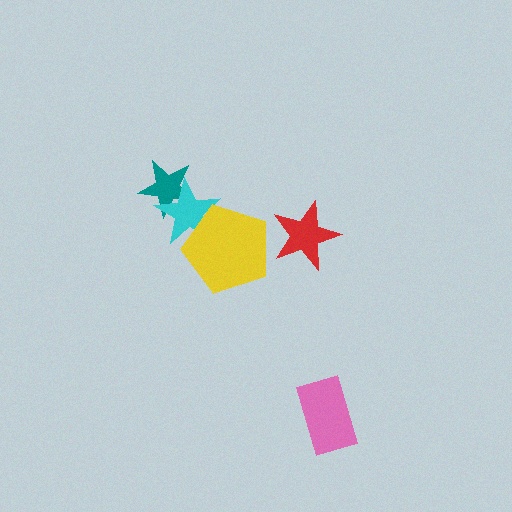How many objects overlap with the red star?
0 objects overlap with the red star.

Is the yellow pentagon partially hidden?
No, no other shape covers it.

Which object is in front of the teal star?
The cyan star is in front of the teal star.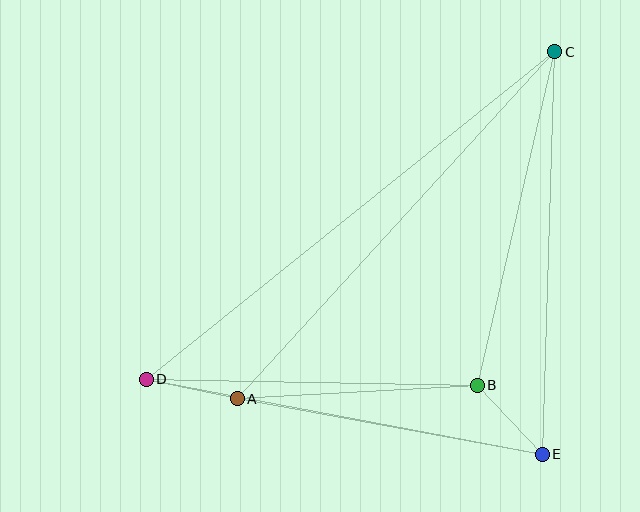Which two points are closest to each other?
Points A and D are closest to each other.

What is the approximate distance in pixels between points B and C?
The distance between B and C is approximately 342 pixels.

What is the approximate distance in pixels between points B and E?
The distance between B and E is approximately 95 pixels.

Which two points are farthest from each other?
Points C and D are farthest from each other.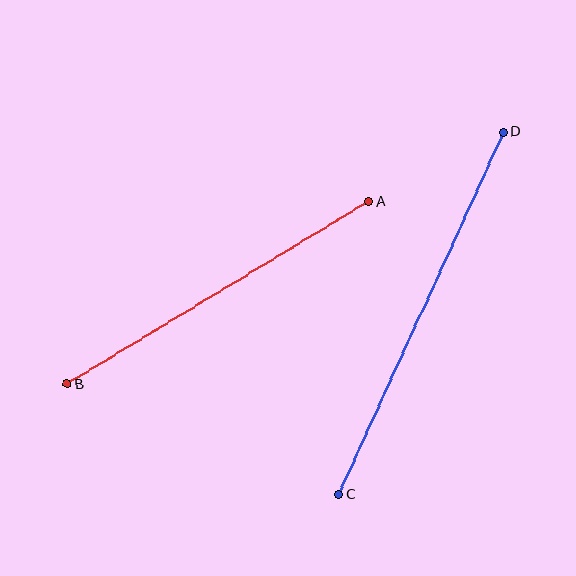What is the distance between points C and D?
The distance is approximately 399 pixels.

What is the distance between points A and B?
The distance is approximately 352 pixels.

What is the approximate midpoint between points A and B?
The midpoint is at approximately (218, 293) pixels.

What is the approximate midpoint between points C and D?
The midpoint is at approximately (421, 313) pixels.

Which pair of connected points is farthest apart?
Points C and D are farthest apart.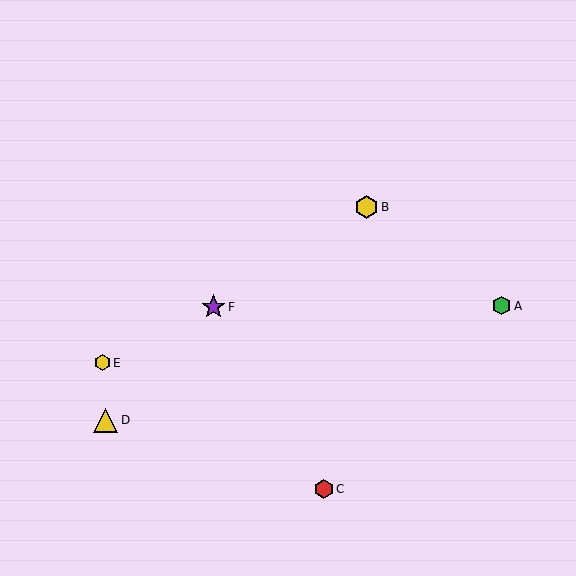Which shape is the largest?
The yellow triangle (labeled D) is the largest.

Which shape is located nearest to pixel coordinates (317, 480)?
The red hexagon (labeled C) at (324, 489) is nearest to that location.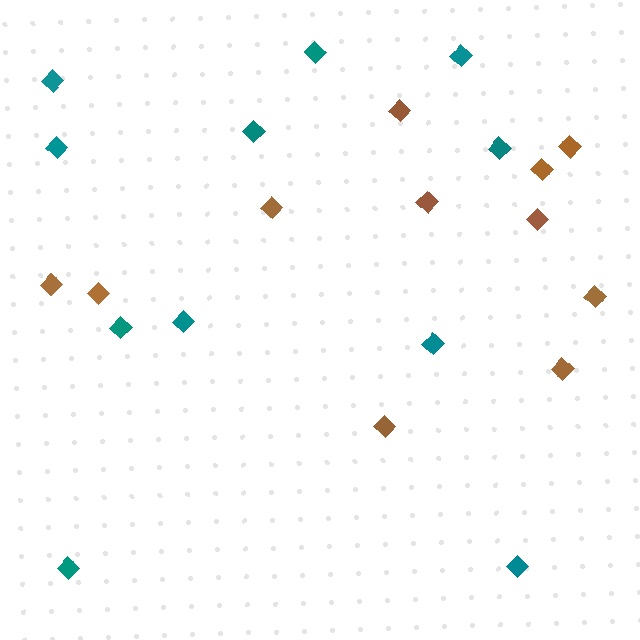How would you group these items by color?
There are 2 groups: one group of teal diamonds (11) and one group of brown diamonds (11).